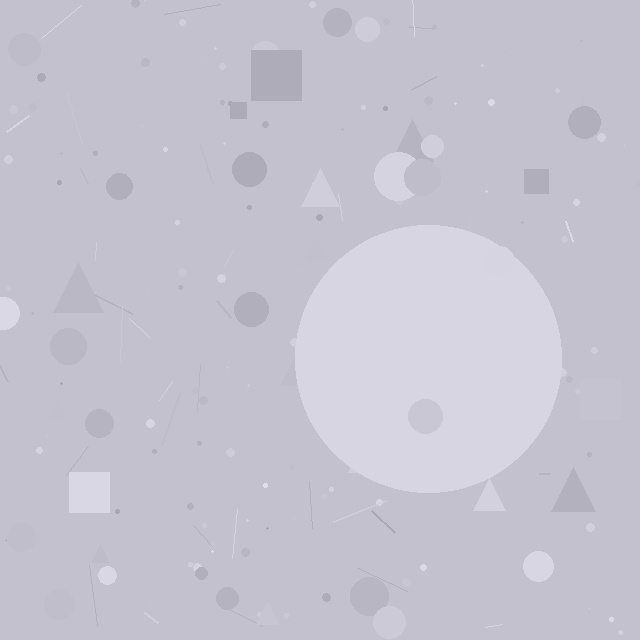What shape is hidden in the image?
A circle is hidden in the image.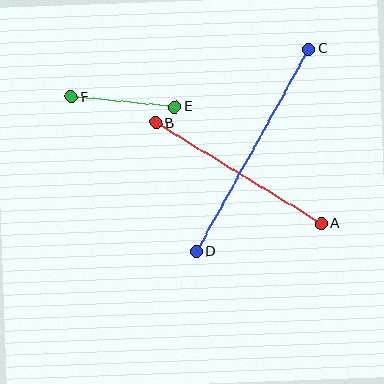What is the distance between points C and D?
The distance is approximately 232 pixels.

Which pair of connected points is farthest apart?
Points C and D are farthest apart.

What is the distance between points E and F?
The distance is approximately 104 pixels.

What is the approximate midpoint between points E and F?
The midpoint is at approximately (123, 102) pixels.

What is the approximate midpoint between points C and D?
The midpoint is at approximately (253, 150) pixels.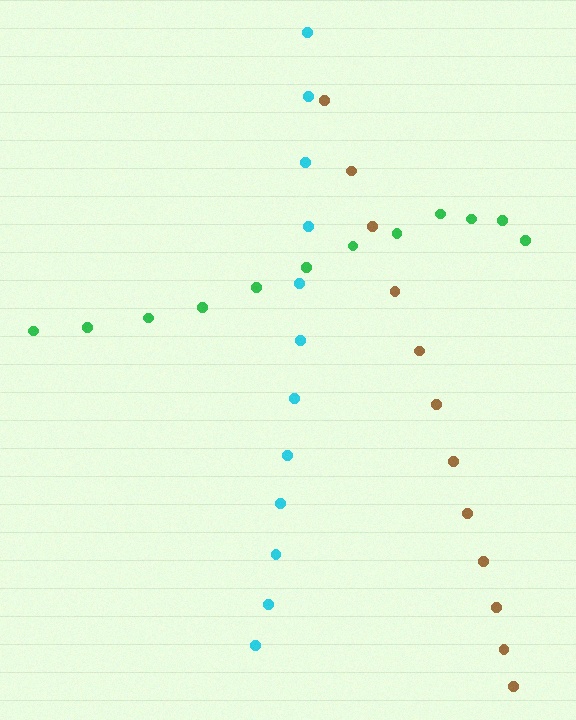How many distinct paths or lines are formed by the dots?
There are 3 distinct paths.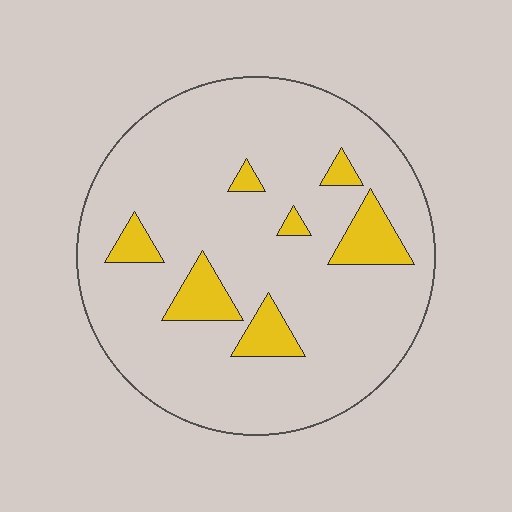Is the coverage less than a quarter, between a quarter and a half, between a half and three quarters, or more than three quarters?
Less than a quarter.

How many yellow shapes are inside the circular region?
7.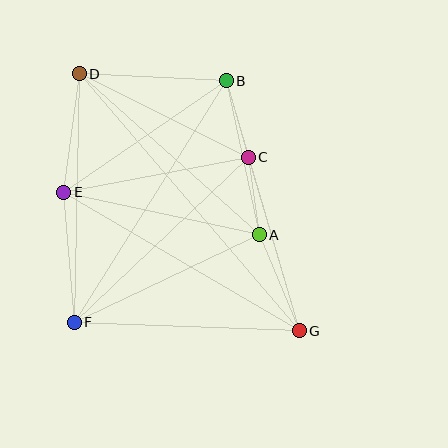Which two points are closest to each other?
Points A and C are closest to each other.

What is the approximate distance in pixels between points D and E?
The distance between D and E is approximately 119 pixels.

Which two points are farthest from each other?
Points D and G are farthest from each other.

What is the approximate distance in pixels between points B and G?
The distance between B and G is approximately 260 pixels.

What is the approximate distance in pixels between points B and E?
The distance between B and E is approximately 197 pixels.